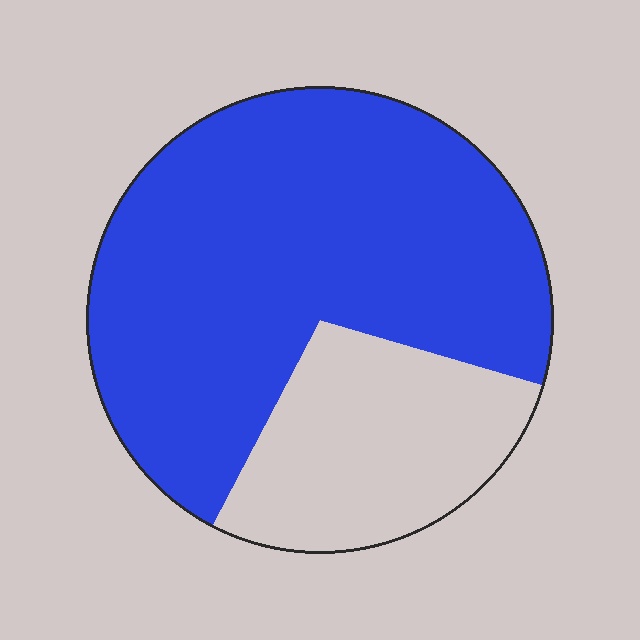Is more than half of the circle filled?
Yes.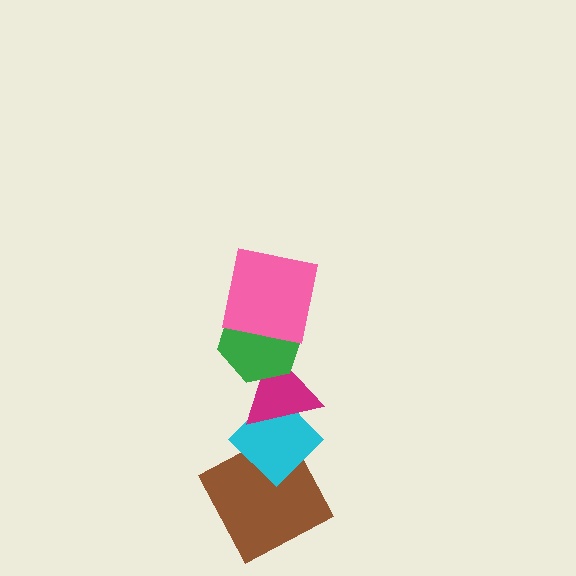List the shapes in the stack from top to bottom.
From top to bottom: the pink square, the green hexagon, the magenta triangle, the cyan diamond, the brown square.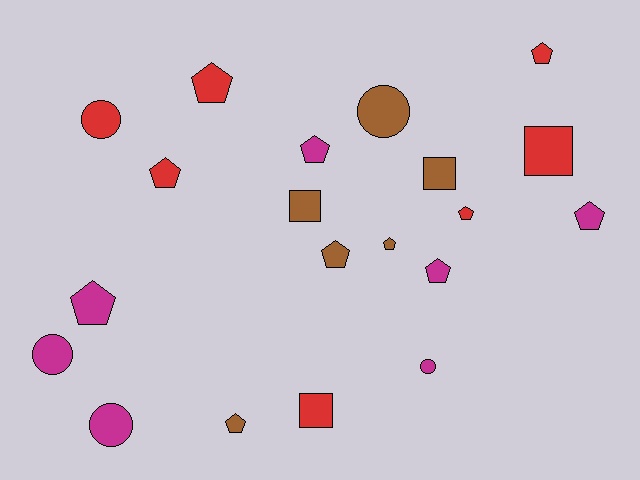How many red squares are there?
There are 2 red squares.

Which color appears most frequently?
Red, with 7 objects.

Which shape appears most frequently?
Pentagon, with 11 objects.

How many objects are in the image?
There are 20 objects.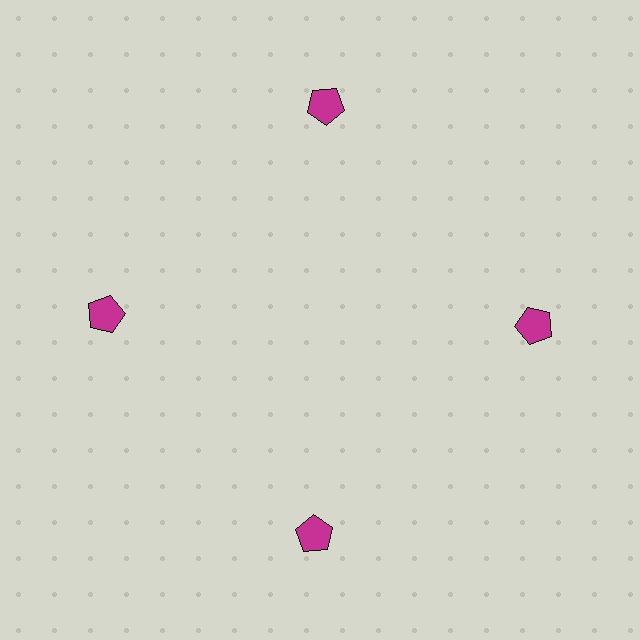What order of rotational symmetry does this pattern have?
This pattern has 4-fold rotational symmetry.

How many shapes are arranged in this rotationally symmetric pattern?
There are 4 shapes, arranged in 4 groups of 1.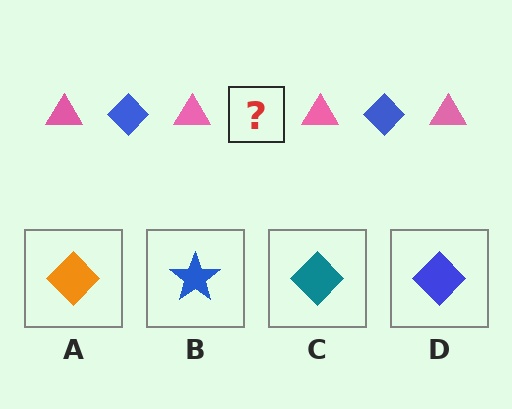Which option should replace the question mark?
Option D.